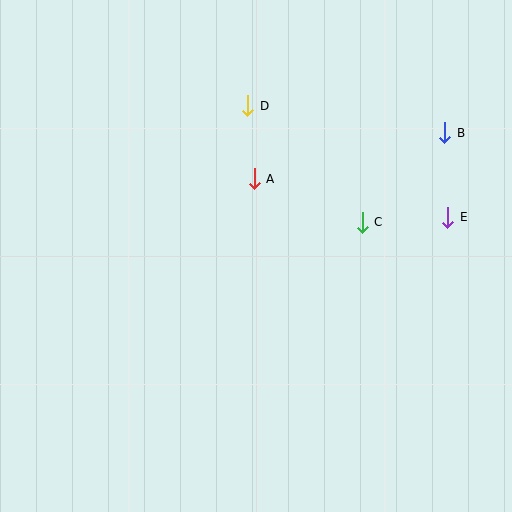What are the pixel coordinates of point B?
Point B is at (445, 133).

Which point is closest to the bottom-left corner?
Point A is closest to the bottom-left corner.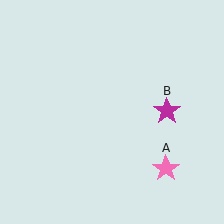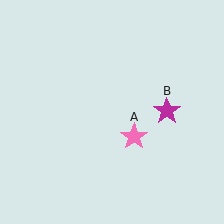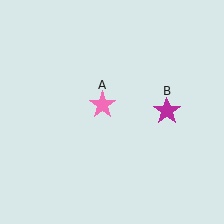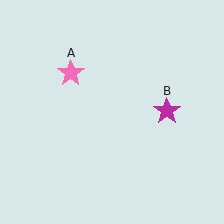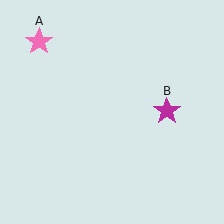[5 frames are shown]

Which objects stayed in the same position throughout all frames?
Magenta star (object B) remained stationary.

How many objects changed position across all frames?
1 object changed position: pink star (object A).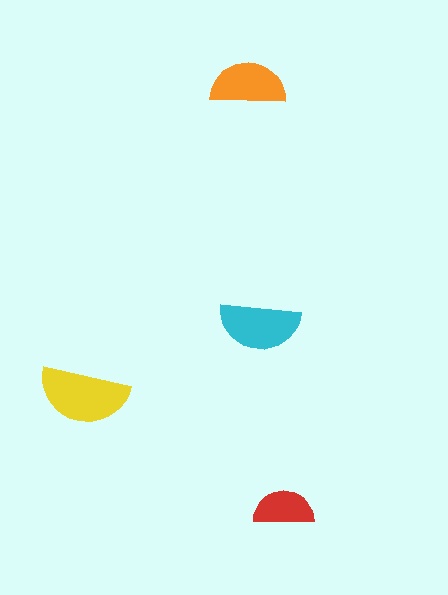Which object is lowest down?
The red semicircle is bottommost.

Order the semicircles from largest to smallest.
the yellow one, the cyan one, the orange one, the red one.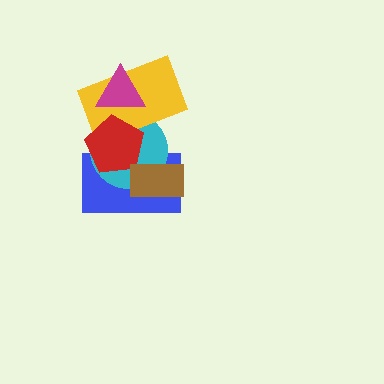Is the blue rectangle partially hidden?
Yes, it is partially covered by another shape.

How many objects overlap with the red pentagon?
4 objects overlap with the red pentagon.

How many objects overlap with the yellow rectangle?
4 objects overlap with the yellow rectangle.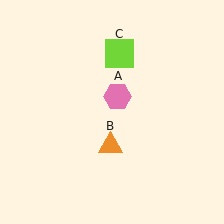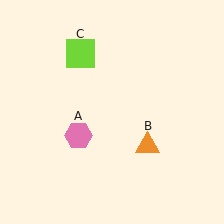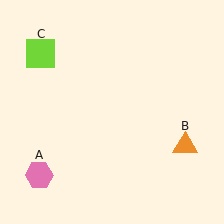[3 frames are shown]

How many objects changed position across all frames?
3 objects changed position: pink hexagon (object A), orange triangle (object B), lime square (object C).